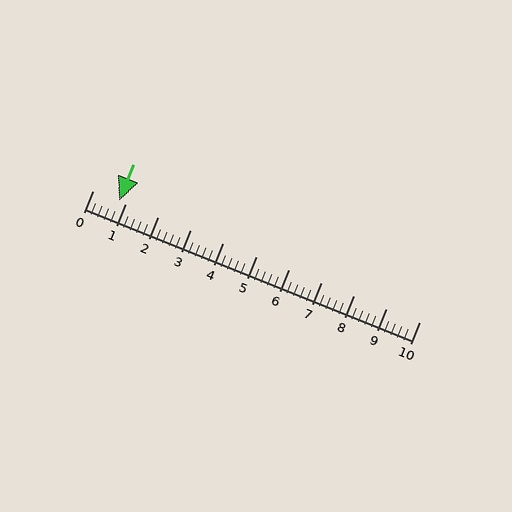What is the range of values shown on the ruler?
The ruler shows values from 0 to 10.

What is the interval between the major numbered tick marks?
The major tick marks are spaced 1 units apart.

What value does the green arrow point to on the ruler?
The green arrow points to approximately 0.8.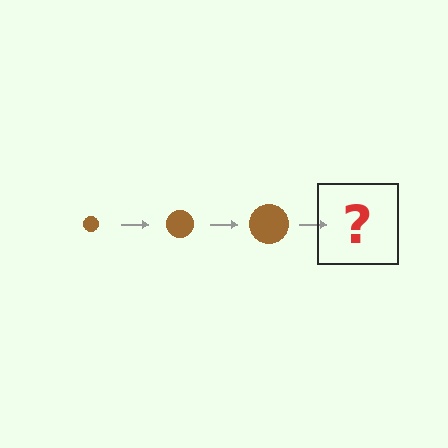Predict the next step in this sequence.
The next step is a brown circle, larger than the previous one.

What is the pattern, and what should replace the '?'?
The pattern is that the circle gets progressively larger each step. The '?' should be a brown circle, larger than the previous one.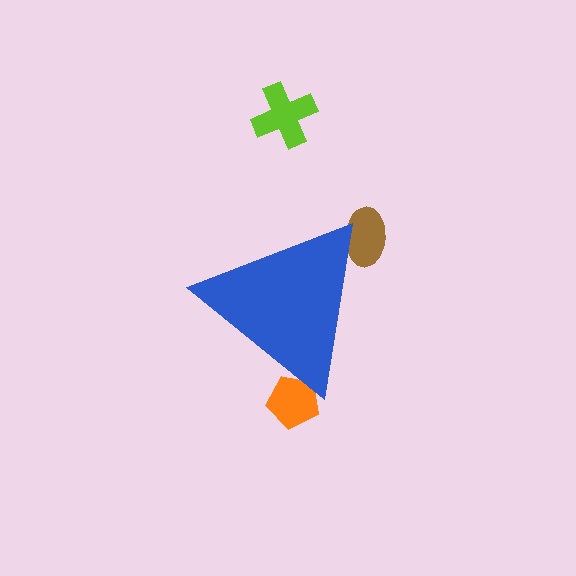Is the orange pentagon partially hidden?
Yes, the orange pentagon is partially hidden behind the blue triangle.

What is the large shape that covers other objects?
A blue triangle.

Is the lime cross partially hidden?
No, the lime cross is fully visible.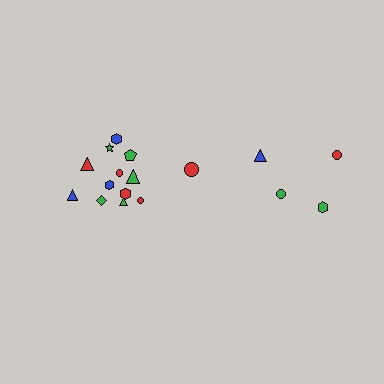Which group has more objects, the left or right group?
The left group.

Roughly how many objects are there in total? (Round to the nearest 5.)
Roughly 15 objects in total.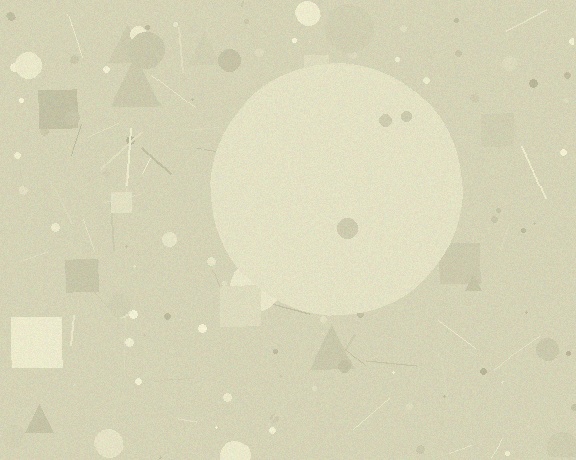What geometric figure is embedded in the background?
A circle is embedded in the background.